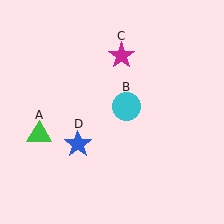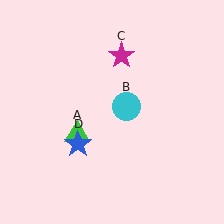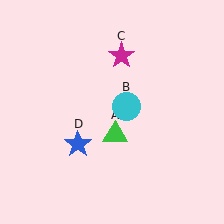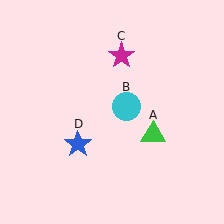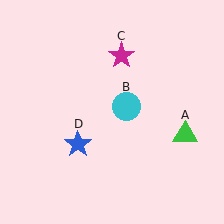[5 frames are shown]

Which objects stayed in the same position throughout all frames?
Cyan circle (object B) and magenta star (object C) and blue star (object D) remained stationary.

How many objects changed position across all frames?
1 object changed position: green triangle (object A).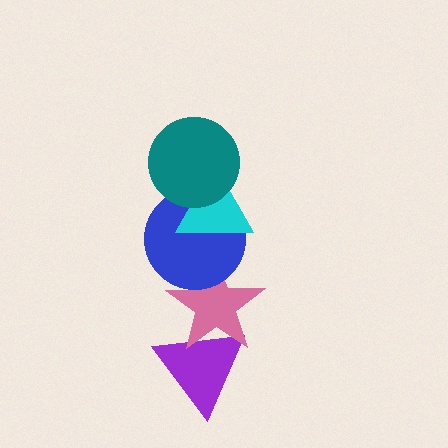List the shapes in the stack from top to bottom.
From top to bottom: the teal circle, the cyan triangle, the blue circle, the pink star, the purple triangle.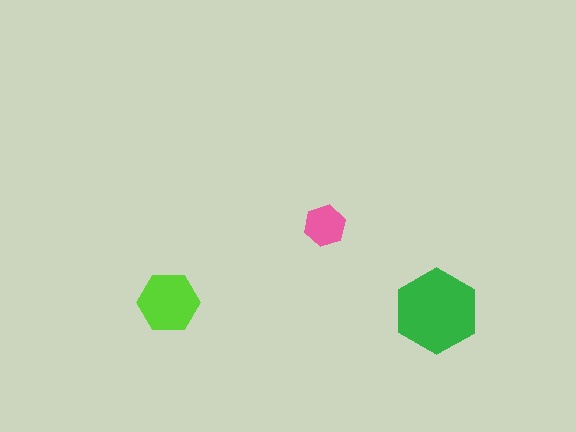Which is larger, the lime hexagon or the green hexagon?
The green one.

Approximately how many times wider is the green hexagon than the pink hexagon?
About 2 times wider.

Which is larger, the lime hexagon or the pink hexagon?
The lime one.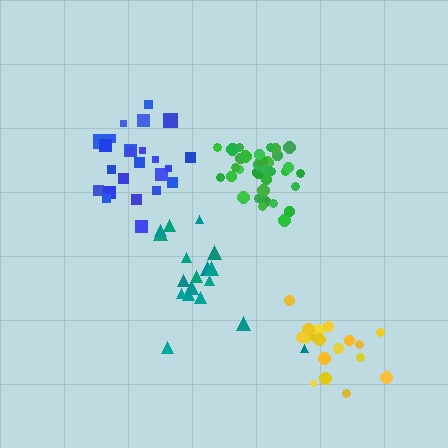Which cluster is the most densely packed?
Green.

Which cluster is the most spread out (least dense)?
Teal.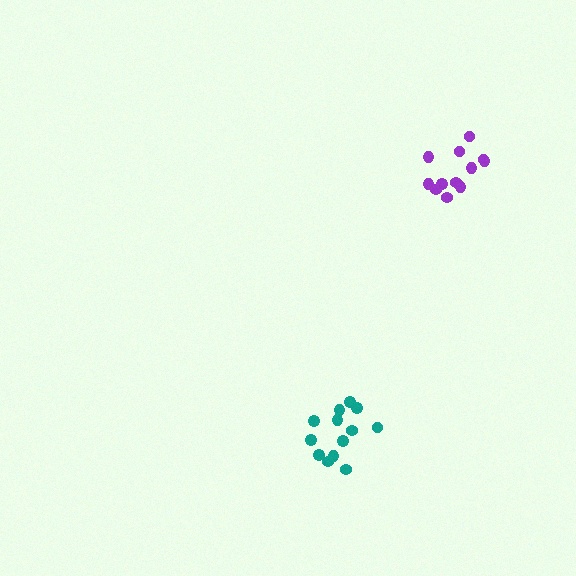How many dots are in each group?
Group 1: 13 dots, Group 2: 12 dots (25 total).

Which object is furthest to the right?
The purple cluster is rightmost.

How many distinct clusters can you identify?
There are 2 distinct clusters.